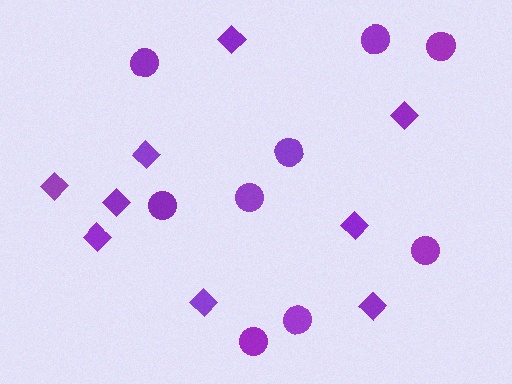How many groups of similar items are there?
There are 2 groups: one group of diamonds (9) and one group of circles (9).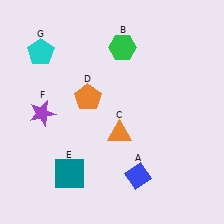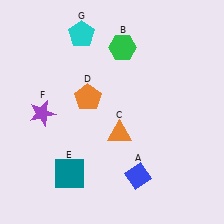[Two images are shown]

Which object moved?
The cyan pentagon (G) moved right.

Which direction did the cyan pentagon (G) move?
The cyan pentagon (G) moved right.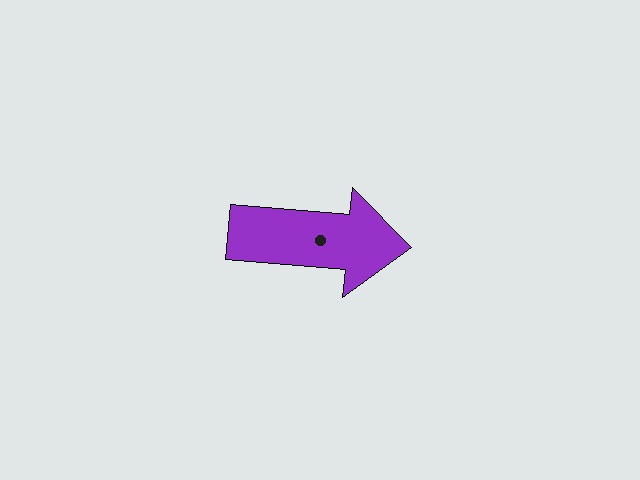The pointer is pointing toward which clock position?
Roughly 3 o'clock.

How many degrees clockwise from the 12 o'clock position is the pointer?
Approximately 95 degrees.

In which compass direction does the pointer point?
East.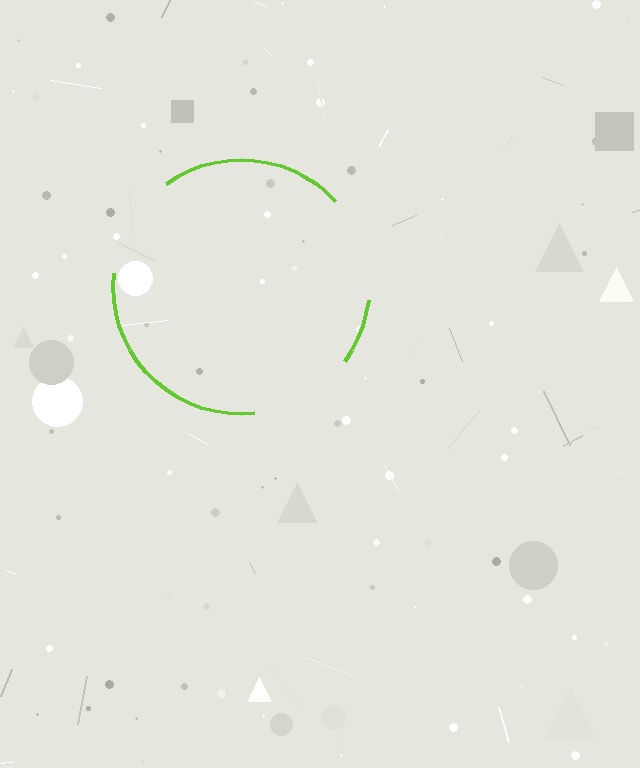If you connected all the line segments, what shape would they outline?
They would outline a circle.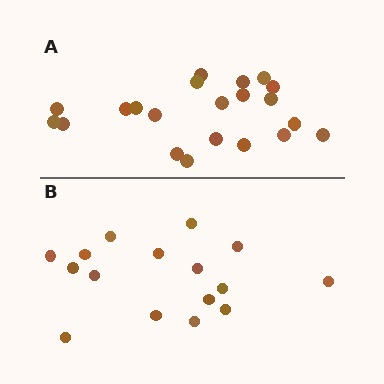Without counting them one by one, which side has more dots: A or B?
Region A (the top region) has more dots.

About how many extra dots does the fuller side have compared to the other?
Region A has about 5 more dots than region B.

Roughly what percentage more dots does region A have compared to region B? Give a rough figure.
About 30% more.